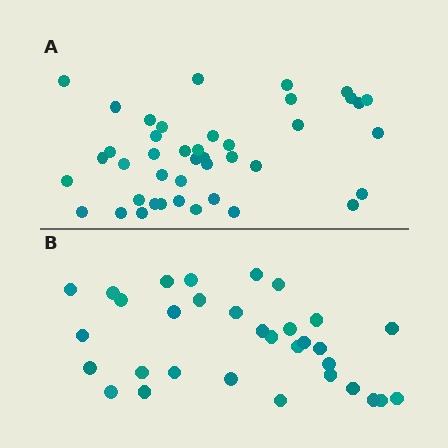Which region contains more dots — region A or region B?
Region A (the top region) has more dots.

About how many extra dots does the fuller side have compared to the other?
Region A has roughly 10 or so more dots than region B.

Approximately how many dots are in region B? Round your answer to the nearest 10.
About 30 dots. (The exact count is 32, which rounds to 30.)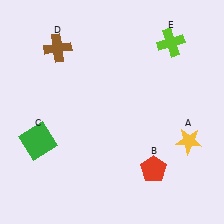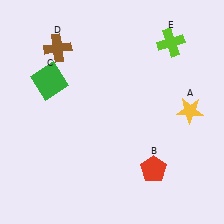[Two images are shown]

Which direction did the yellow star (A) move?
The yellow star (A) moved up.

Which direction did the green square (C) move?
The green square (C) moved up.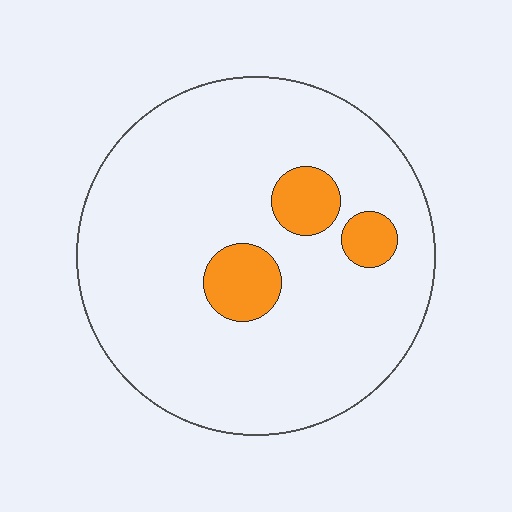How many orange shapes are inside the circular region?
3.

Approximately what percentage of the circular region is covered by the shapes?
Approximately 10%.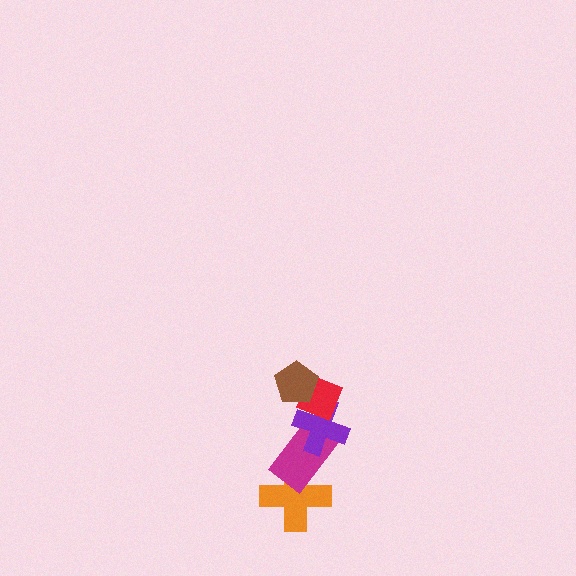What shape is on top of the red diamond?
The brown pentagon is on top of the red diamond.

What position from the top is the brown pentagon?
The brown pentagon is 1st from the top.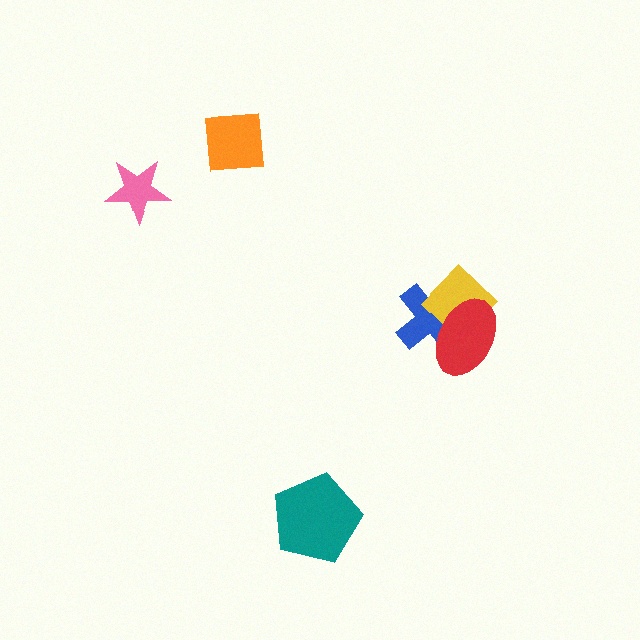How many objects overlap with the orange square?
0 objects overlap with the orange square.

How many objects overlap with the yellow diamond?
2 objects overlap with the yellow diamond.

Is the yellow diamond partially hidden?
Yes, it is partially covered by another shape.